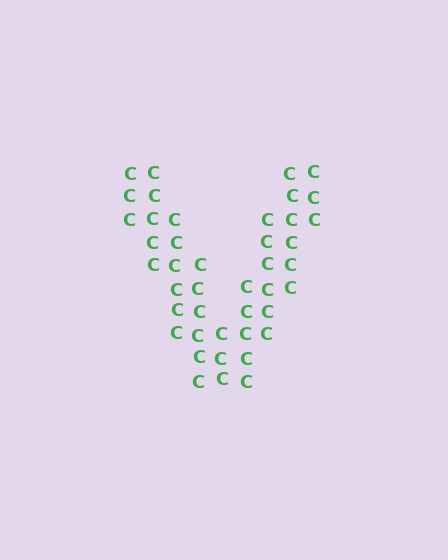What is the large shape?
The large shape is the letter V.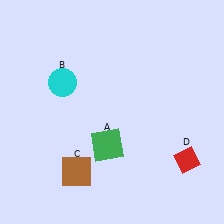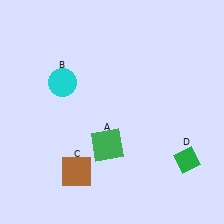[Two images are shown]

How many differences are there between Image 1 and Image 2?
There is 1 difference between the two images.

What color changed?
The diamond (D) changed from red in Image 1 to green in Image 2.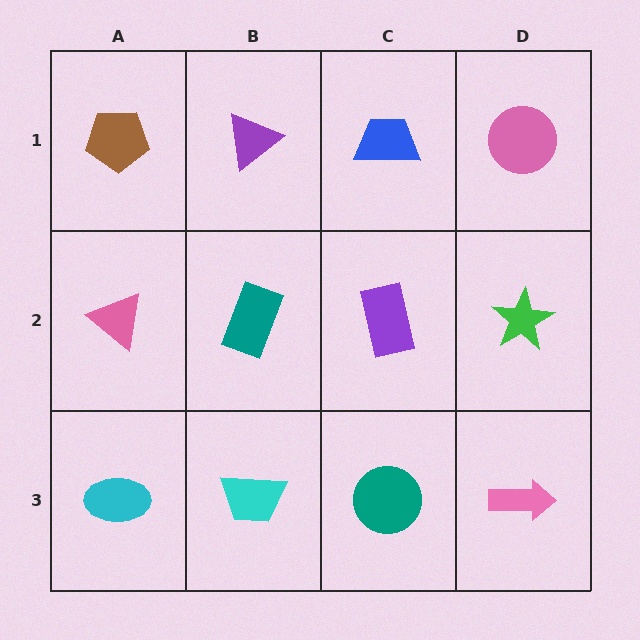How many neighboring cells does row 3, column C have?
3.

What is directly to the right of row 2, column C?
A green star.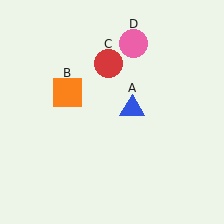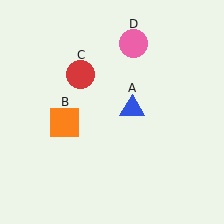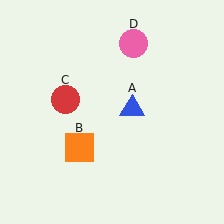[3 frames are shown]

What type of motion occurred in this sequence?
The orange square (object B), red circle (object C) rotated counterclockwise around the center of the scene.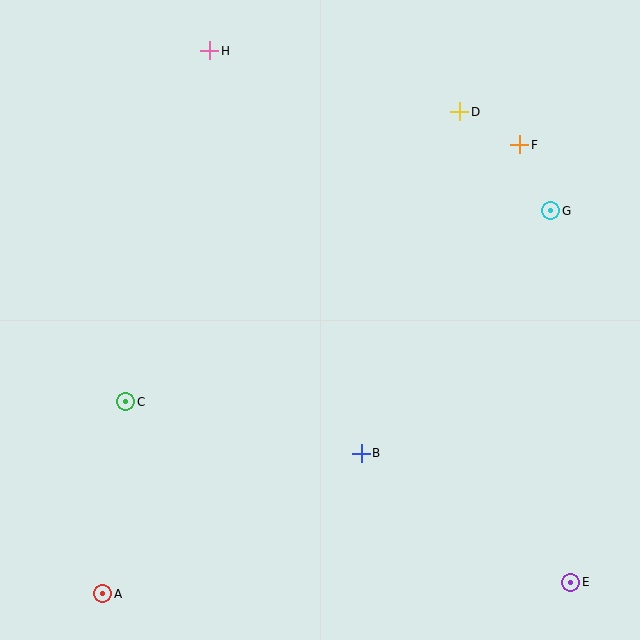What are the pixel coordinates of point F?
Point F is at (520, 145).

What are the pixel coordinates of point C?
Point C is at (126, 402).